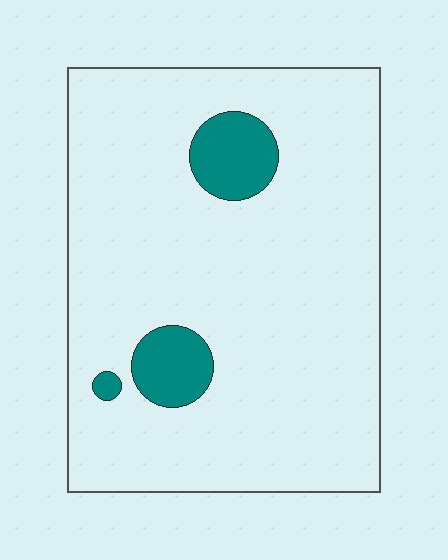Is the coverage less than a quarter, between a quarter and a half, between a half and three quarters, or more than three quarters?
Less than a quarter.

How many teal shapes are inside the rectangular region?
3.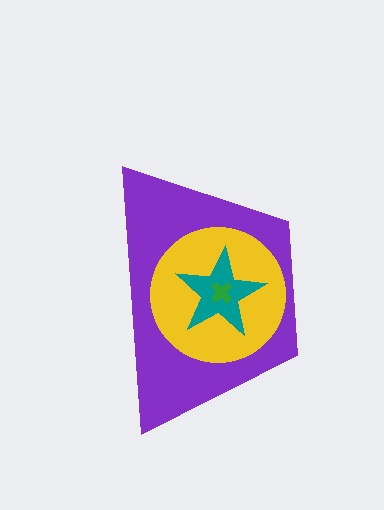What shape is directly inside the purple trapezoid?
The yellow circle.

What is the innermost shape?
The green cross.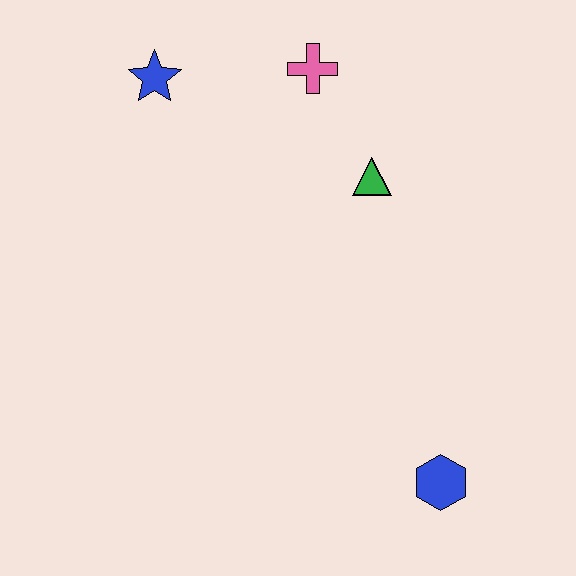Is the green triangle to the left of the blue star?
No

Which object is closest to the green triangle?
The pink cross is closest to the green triangle.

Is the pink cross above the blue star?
Yes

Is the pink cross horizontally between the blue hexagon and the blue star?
Yes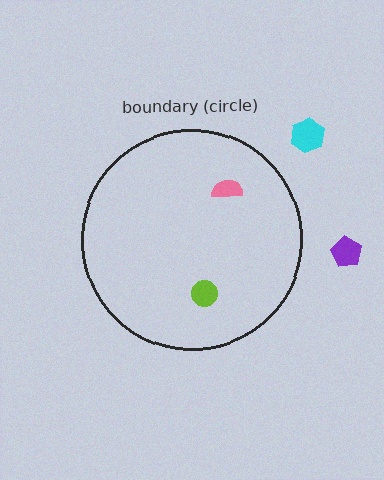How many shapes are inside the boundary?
2 inside, 2 outside.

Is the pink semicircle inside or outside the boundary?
Inside.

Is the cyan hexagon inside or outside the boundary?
Outside.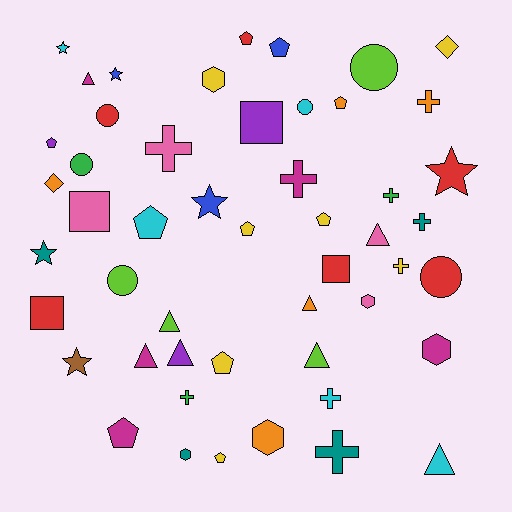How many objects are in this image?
There are 50 objects.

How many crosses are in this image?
There are 9 crosses.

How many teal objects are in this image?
There are 4 teal objects.